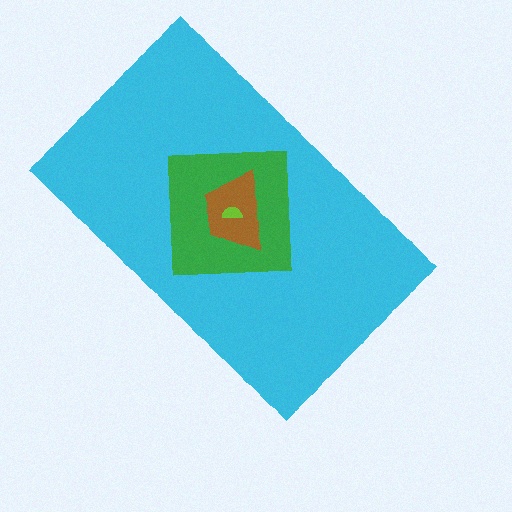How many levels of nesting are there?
4.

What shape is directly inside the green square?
The brown trapezoid.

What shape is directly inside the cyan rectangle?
The green square.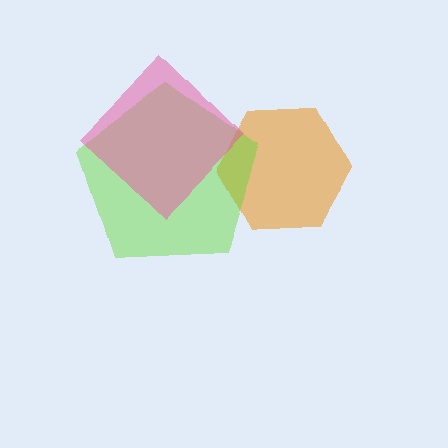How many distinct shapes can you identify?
There are 3 distinct shapes: an orange hexagon, a lime pentagon, a pink diamond.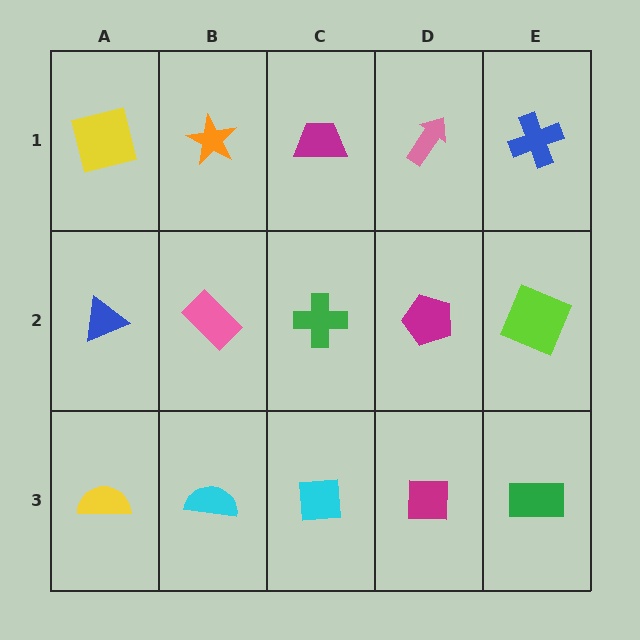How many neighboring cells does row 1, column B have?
3.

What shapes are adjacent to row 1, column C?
A green cross (row 2, column C), an orange star (row 1, column B), a pink arrow (row 1, column D).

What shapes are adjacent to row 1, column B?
A pink rectangle (row 2, column B), a yellow square (row 1, column A), a magenta trapezoid (row 1, column C).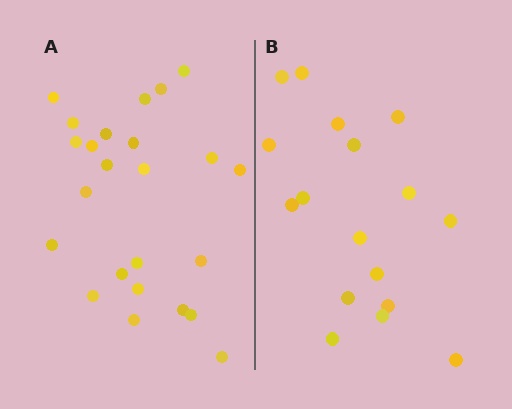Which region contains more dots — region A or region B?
Region A (the left region) has more dots.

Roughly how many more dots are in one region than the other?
Region A has roughly 8 or so more dots than region B.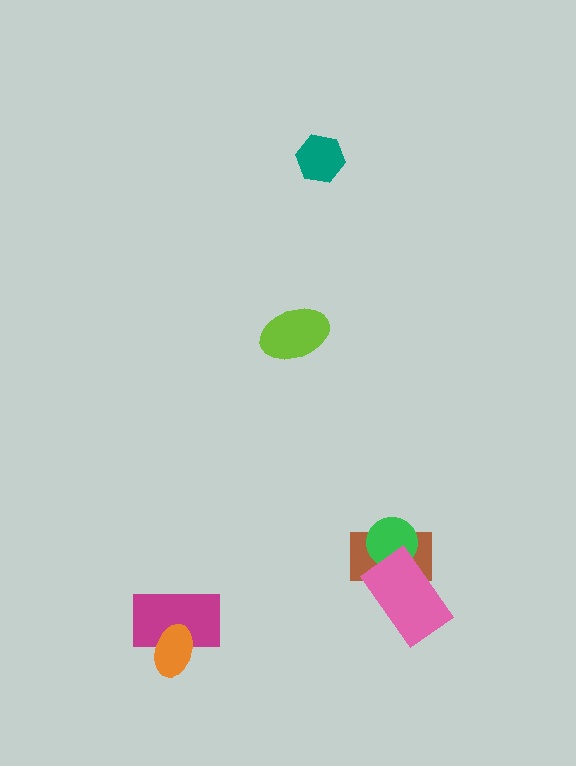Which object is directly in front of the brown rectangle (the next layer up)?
The green circle is directly in front of the brown rectangle.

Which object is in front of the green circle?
The pink rectangle is in front of the green circle.